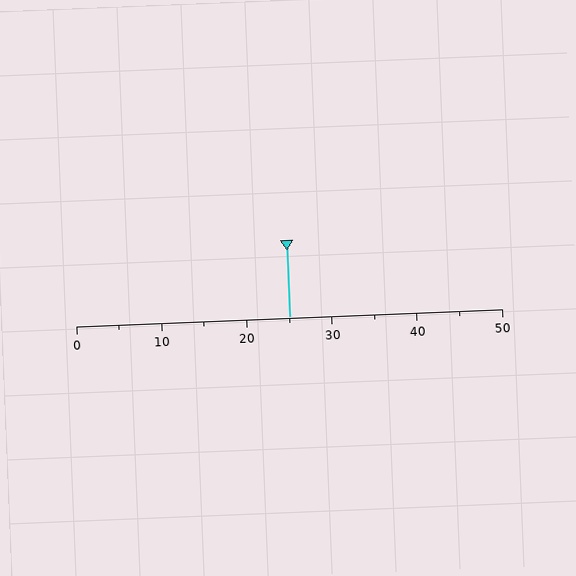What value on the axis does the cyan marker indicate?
The marker indicates approximately 25.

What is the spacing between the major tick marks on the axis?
The major ticks are spaced 10 apart.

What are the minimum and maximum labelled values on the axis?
The axis runs from 0 to 50.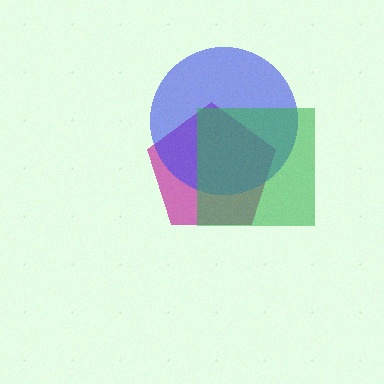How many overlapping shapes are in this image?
There are 3 overlapping shapes in the image.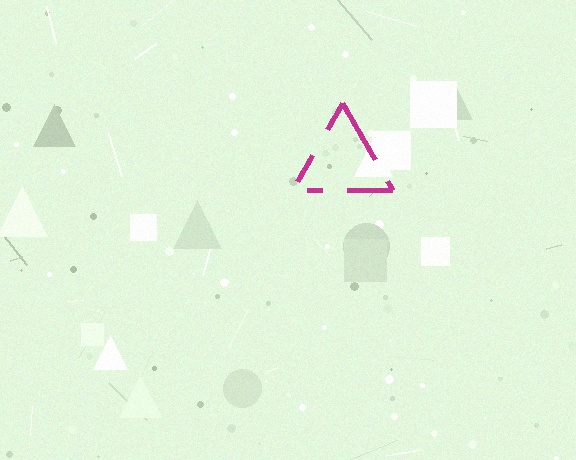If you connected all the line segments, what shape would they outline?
They would outline a triangle.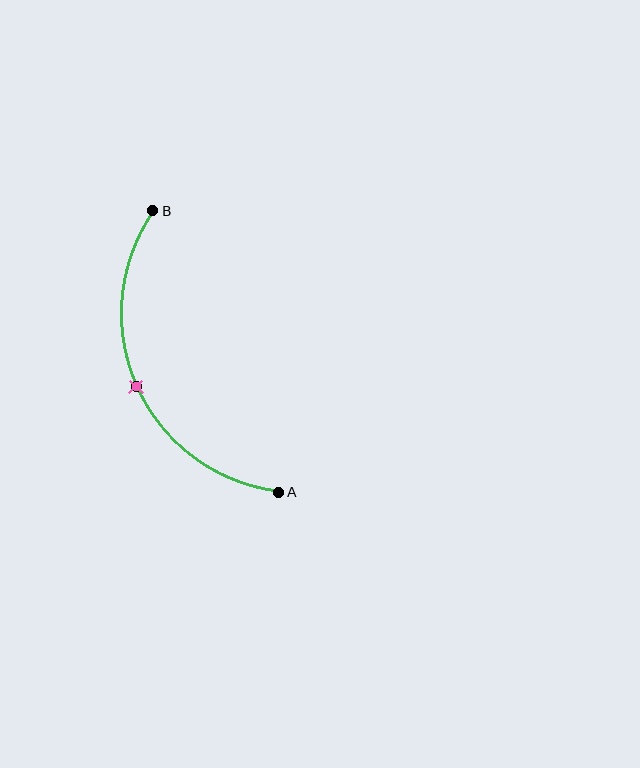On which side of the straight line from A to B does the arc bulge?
The arc bulges to the left of the straight line connecting A and B.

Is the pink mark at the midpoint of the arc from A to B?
Yes. The pink mark lies on the arc at equal arc-length from both A and B — it is the arc midpoint.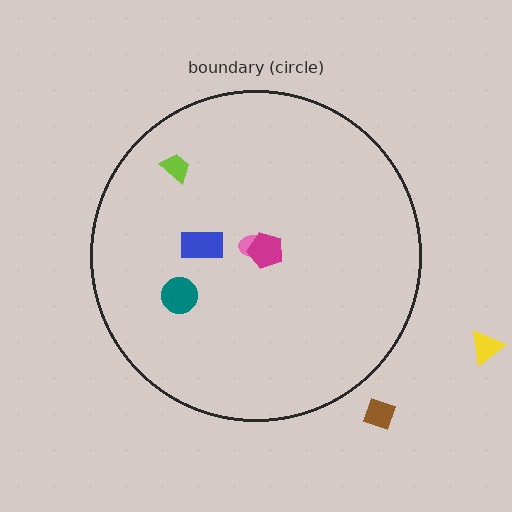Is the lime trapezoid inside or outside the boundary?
Inside.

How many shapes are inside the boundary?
5 inside, 2 outside.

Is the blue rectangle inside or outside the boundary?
Inside.